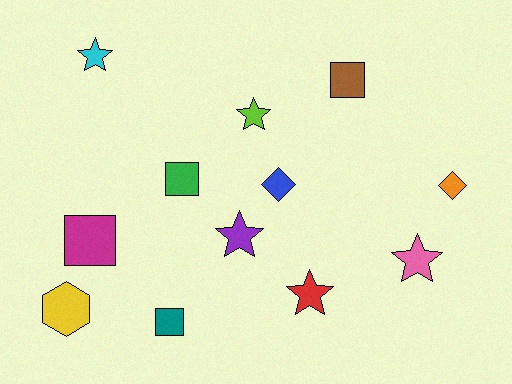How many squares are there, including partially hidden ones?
There are 4 squares.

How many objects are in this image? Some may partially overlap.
There are 12 objects.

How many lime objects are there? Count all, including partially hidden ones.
There is 1 lime object.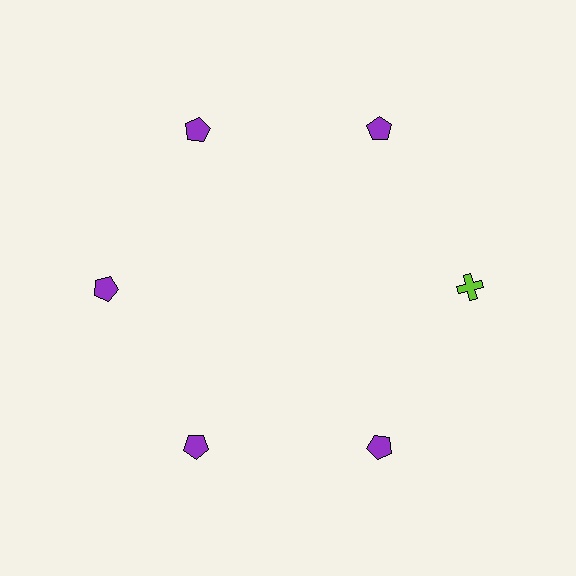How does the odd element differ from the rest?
It differs in both color (lime instead of purple) and shape (cross instead of pentagon).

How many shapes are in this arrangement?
There are 6 shapes arranged in a ring pattern.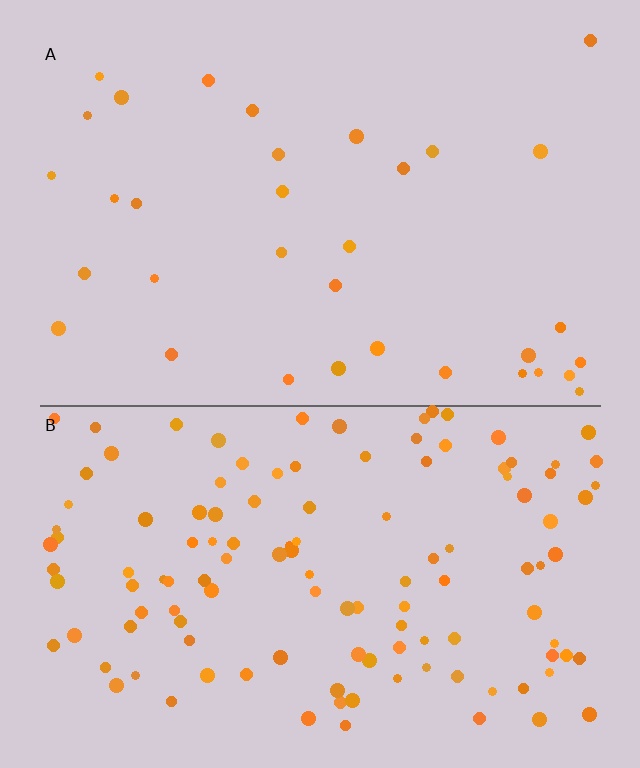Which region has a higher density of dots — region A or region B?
B (the bottom).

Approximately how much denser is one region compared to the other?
Approximately 3.7× — region B over region A.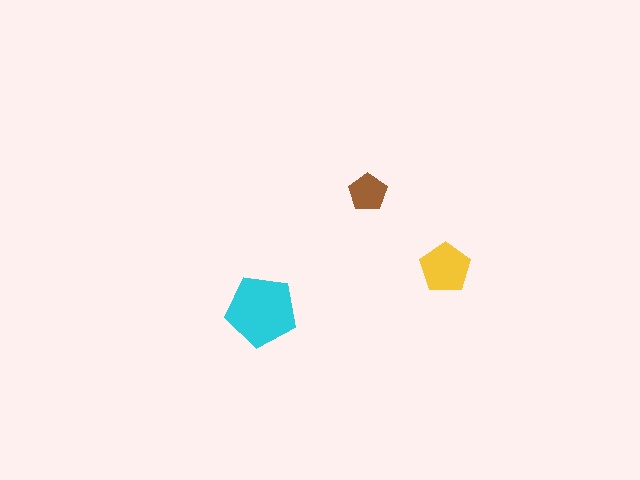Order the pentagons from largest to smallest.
the cyan one, the yellow one, the brown one.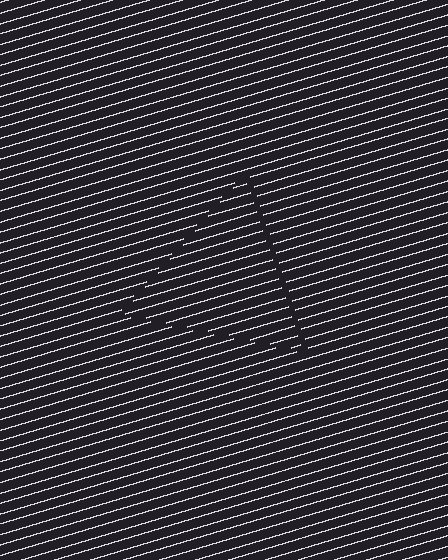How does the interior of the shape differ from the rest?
The interior of the shape contains the same grating, shifted by half a period — the contour is defined by the phase discontinuity where line-ends from the inner and outer gratings abut.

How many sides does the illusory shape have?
3 sides — the line-ends trace a triangle.